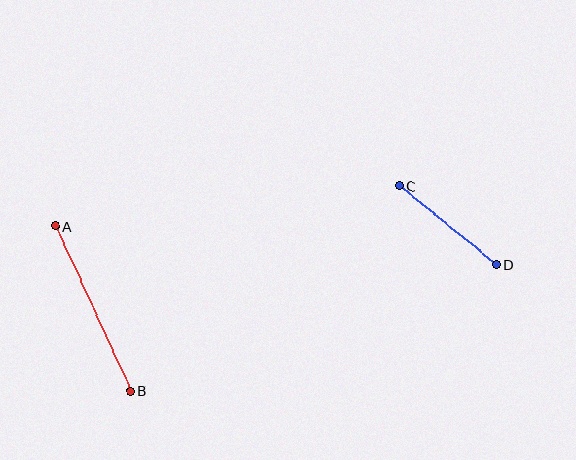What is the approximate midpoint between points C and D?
The midpoint is at approximately (448, 225) pixels.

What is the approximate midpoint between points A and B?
The midpoint is at approximately (93, 309) pixels.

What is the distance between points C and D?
The distance is approximately 125 pixels.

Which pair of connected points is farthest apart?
Points A and B are farthest apart.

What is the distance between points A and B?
The distance is approximately 181 pixels.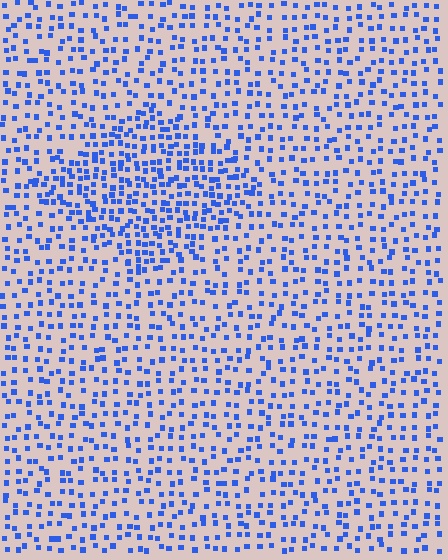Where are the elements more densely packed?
The elements are more densely packed inside the diamond boundary.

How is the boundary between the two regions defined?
The boundary is defined by a change in element density (approximately 1.8x ratio). All elements are the same color, size, and shape.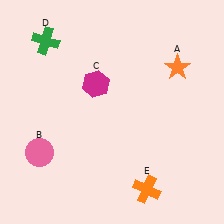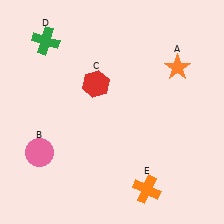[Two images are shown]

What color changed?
The hexagon (C) changed from magenta in Image 1 to red in Image 2.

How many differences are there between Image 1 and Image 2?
There is 1 difference between the two images.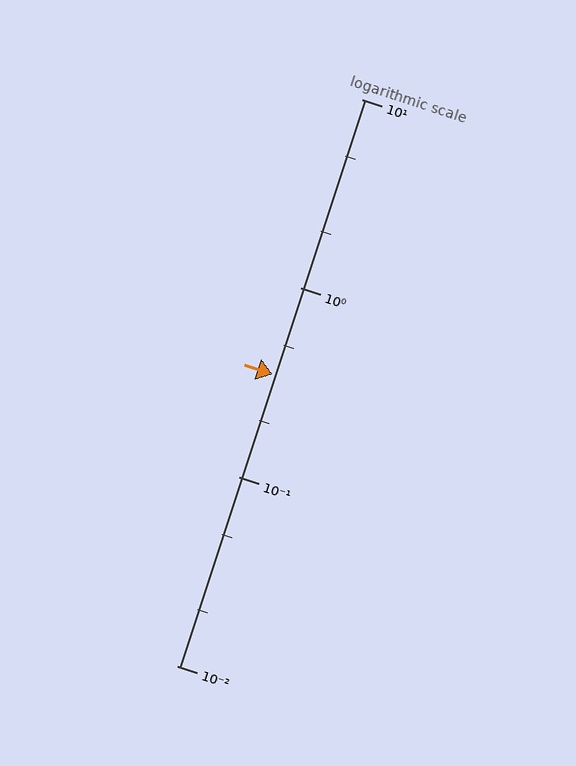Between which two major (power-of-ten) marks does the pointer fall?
The pointer is between 0.1 and 1.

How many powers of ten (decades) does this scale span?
The scale spans 3 decades, from 0.01 to 10.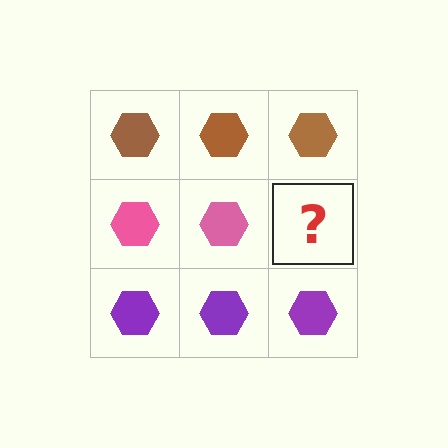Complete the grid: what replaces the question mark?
The question mark should be replaced with a pink hexagon.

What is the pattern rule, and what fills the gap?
The rule is that each row has a consistent color. The gap should be filled with a pink hexagon.